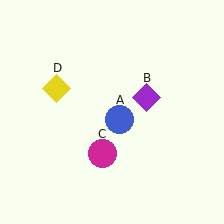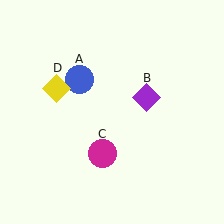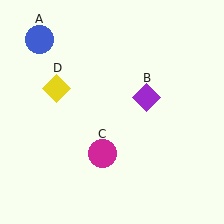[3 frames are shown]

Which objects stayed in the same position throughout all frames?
Purple diamond (object B) and magenta circle (object C) and yellow diamond (object D) remained stationary.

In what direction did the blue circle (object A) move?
The blue circle (object A) moved up and to the left.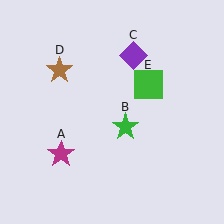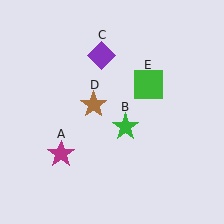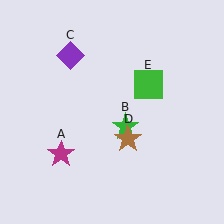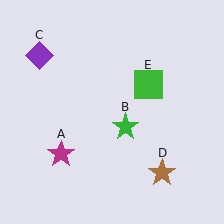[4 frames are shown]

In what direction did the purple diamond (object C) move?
The purple diamond (object C) moved left.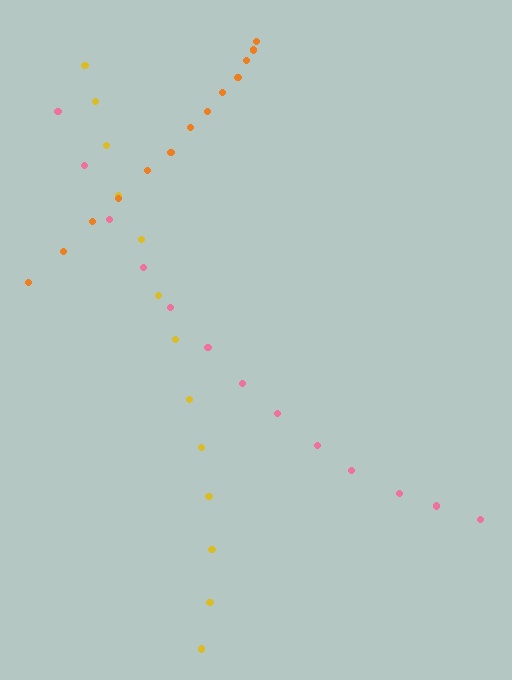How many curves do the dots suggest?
There are 3 distinct paths.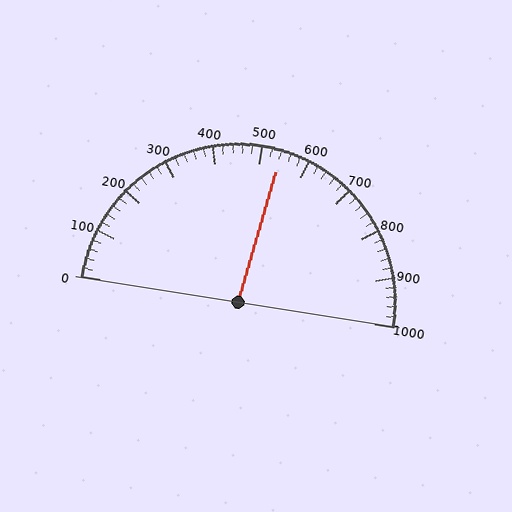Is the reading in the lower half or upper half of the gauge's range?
The reading is in the upper half of the range (0 to 1000).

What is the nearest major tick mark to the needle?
The nearest major tick mark is 500.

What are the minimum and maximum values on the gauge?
The gauge ranges from 0 to 1000.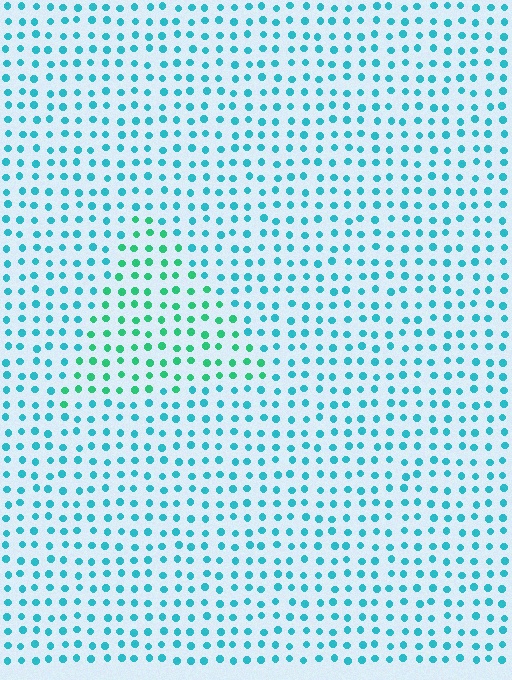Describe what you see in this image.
The image is filled with small cyan elements in a uniform arrangement. A triangle-shaped region is visible where the elements are tinted to a slightly different hue, forming a subtle color boundary.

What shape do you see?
I see a triangle.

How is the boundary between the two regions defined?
The boundary is defined purely by a slight shift in hue (about 35 degrees). Spacing, size, and orientation are identical on both sides.